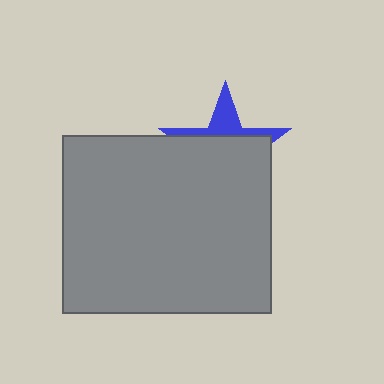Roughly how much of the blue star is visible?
A small part of it is visible (roughly 32%).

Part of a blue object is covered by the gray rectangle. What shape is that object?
It is a star.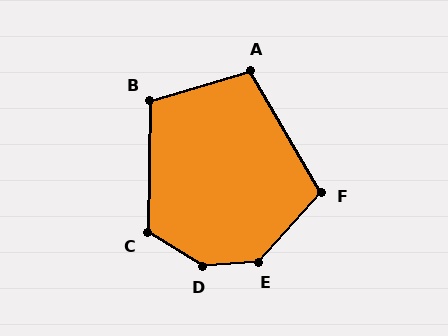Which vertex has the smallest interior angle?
A, at approximately 104 degrees.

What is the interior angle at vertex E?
Approximately 136 degrees (obtuse).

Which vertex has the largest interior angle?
D, at approximately 145 degrees.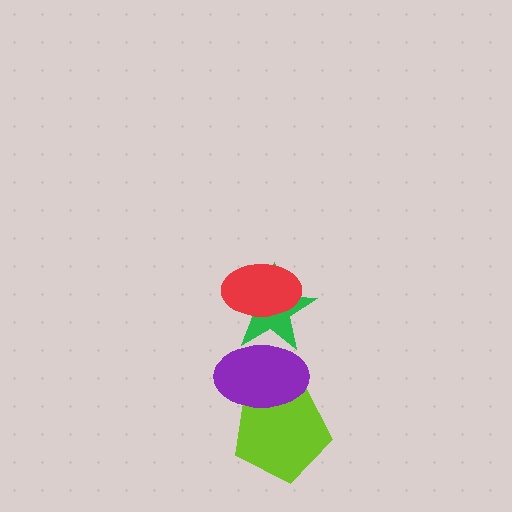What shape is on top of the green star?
The red ellipse is on top of the green star.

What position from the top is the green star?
The green star is 2nd from the top.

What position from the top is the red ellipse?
The red ellipse is 1st from the top.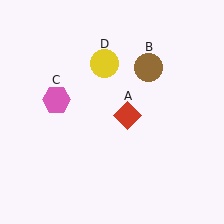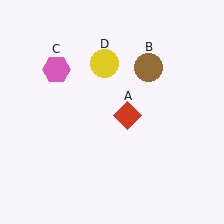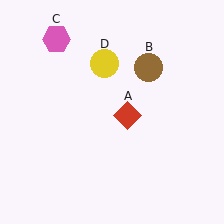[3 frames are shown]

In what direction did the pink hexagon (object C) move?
The pink hexagon (object C) moved up.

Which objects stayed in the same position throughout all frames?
Red diamond (object A) and brown circle (object B) and yellow circle (object D) remained stationary.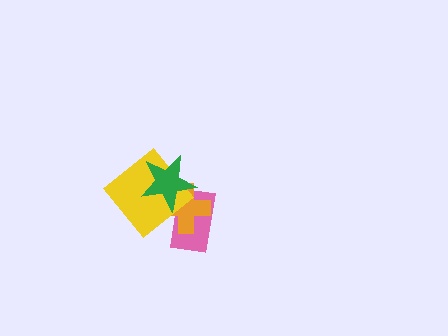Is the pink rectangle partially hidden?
Yes, it is partially covered by another shape.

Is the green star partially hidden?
No, no other shape covers it.